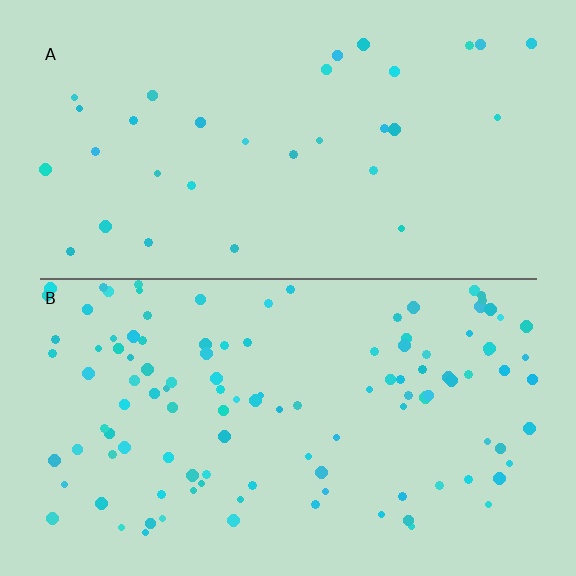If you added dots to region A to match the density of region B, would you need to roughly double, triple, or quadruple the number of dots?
Approximately quadruple.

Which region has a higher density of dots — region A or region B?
B (the bottom).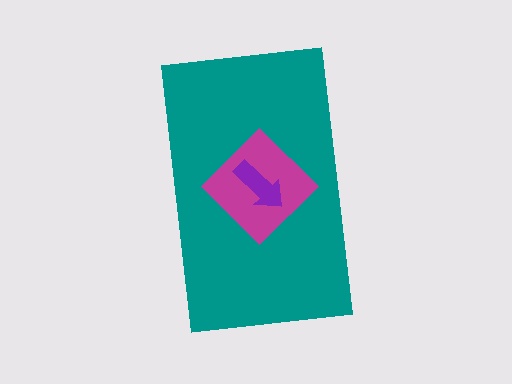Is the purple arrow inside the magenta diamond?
Yes.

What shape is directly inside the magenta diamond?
The purple arrow.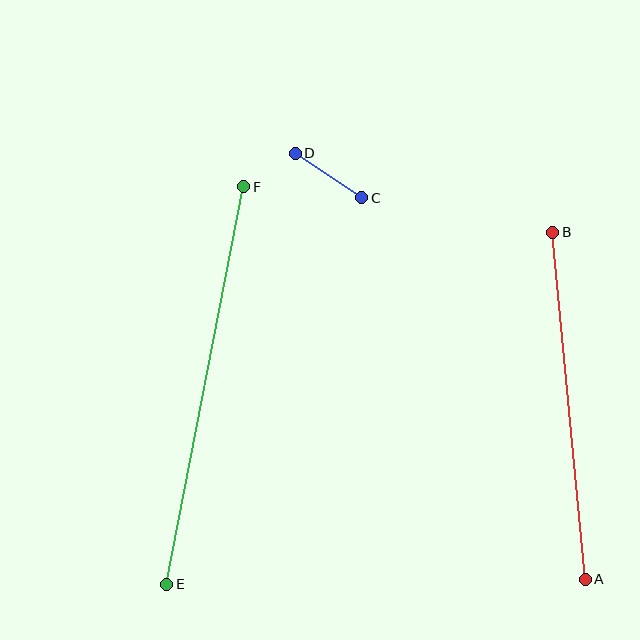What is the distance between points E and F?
The distance is approximately 405 pixels.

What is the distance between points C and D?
The distance is approximately 80 pixels.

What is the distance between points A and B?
The distance is approximately 349 pixels.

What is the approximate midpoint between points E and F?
The midpoint is at approximately (205, 386) pixels.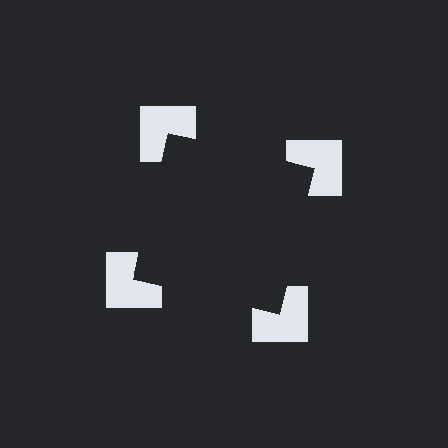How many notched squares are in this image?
There are 4 — one at each vertex of the illusory square.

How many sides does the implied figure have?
4 sides.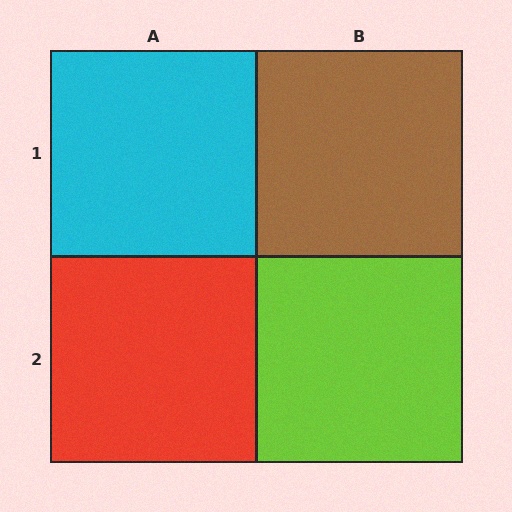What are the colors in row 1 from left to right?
Cyan, brown.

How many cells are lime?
1 cell is lime.